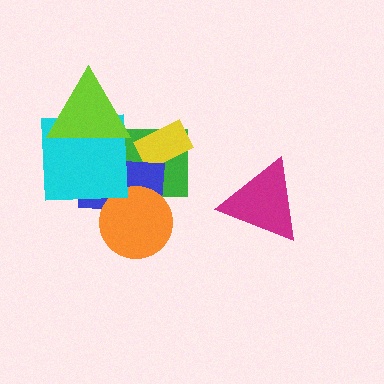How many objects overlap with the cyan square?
2 objects overlap with the cyan square.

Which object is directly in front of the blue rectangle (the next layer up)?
The orange circle is directly in front of the blue rectangle.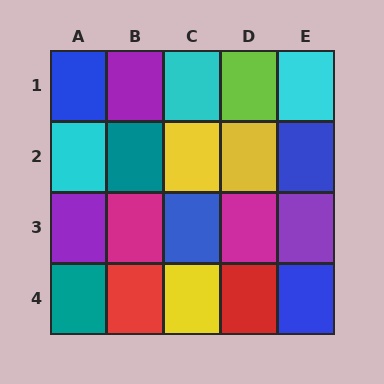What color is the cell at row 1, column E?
Cyan.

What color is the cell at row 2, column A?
Cyan.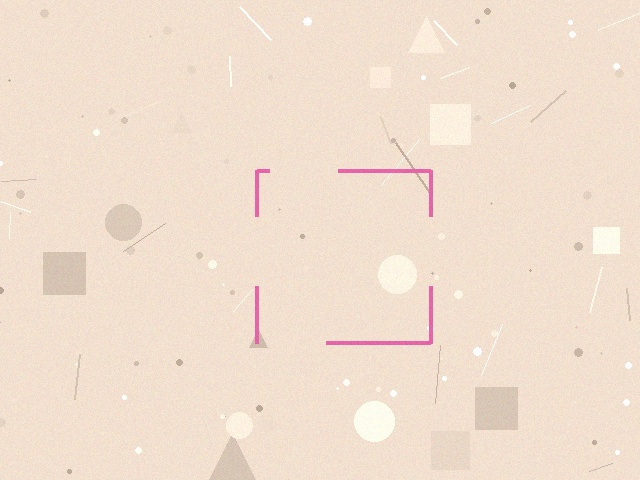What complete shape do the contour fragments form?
The contour fragments form a square.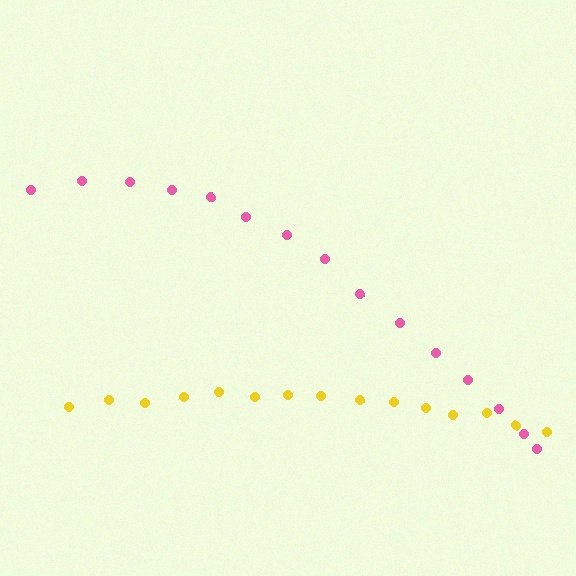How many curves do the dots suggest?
There are 2 distinct paths.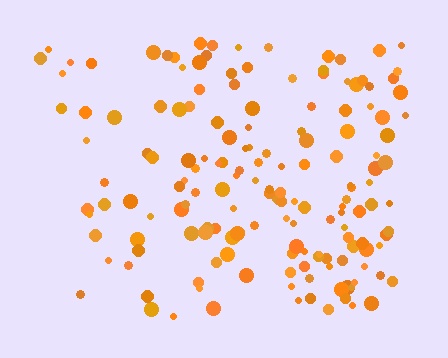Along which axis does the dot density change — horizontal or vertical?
Horizontal.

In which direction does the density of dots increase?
From left to right, with the right side densest.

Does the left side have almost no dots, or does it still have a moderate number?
Still a moderate number, just noticeably fewer than the right.